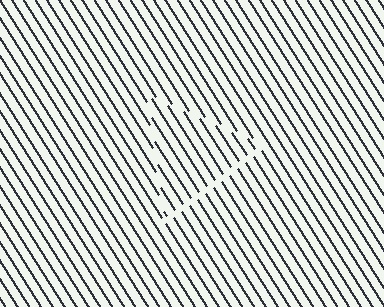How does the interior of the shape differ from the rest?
The interior of the shape contains the same grating, shifted by half a period — the contour is defined by the phase discontinuity where line-ends from the inner and outer gratings abut.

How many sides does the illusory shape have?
3 sides — the line-ends trace a triangle.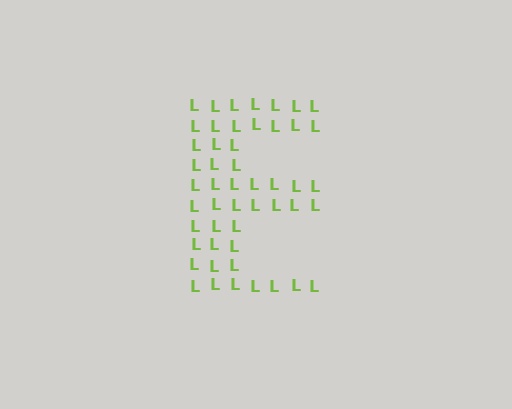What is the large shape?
The large shape is the letter E.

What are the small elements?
The small elements are letter L's.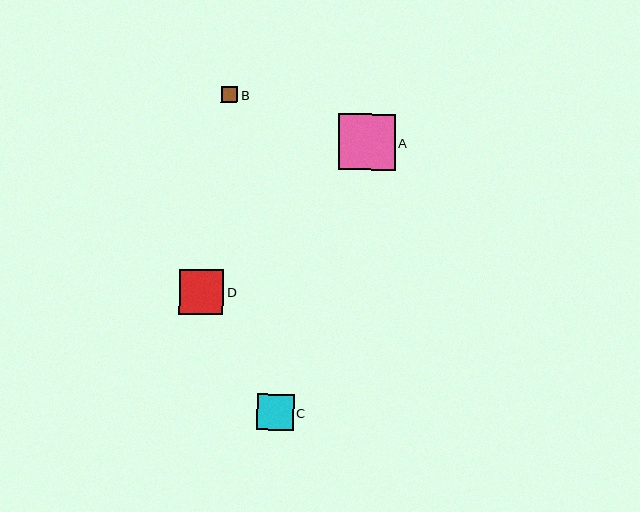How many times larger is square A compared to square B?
Square A is approximately 3.5 times the size of square B.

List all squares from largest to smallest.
From largest to smallest: A, D, C, B.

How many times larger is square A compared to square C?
Square A is approximately 1.6 times the size of square C.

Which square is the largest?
Square A is the largest with a size of approximately 57 pixels.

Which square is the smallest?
Square B is the smallest with a size of approximately 16 pixels.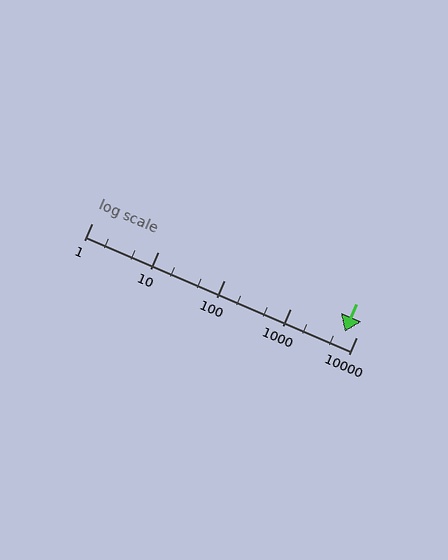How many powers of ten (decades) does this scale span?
The scale spans 4 decades, from 1 to 10000.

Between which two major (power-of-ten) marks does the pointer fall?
The pointer is between 1000 and 10000.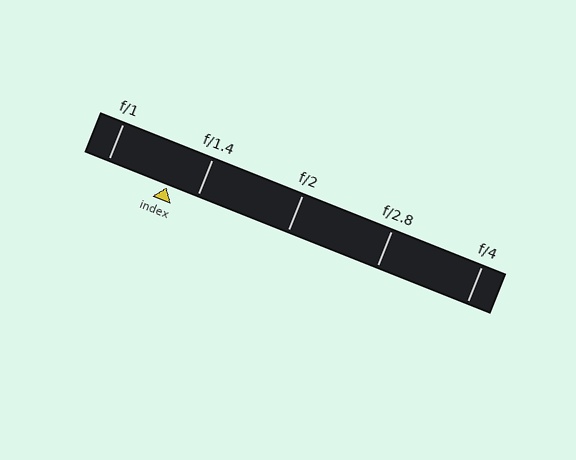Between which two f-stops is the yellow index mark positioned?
The index mark is between f/1 and f/1.4.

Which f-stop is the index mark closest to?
The index mark is closest to f/1.4.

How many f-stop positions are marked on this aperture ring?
There are 5 f-stop positions marked.